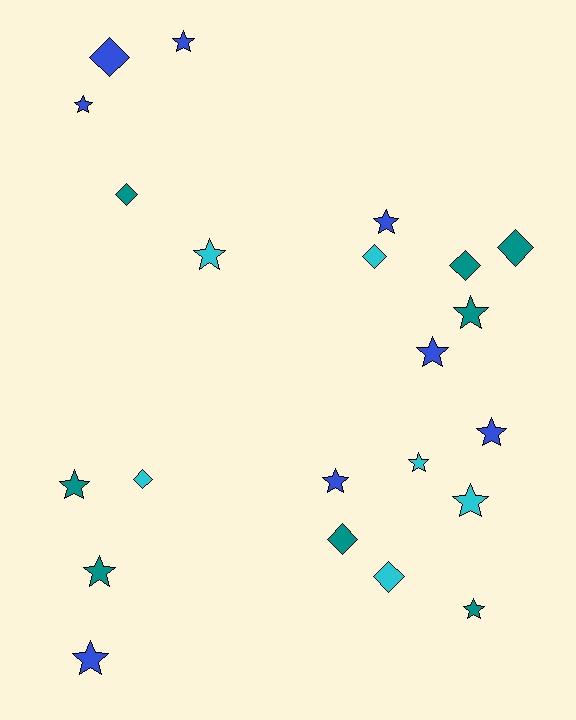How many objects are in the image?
There are 22 objects.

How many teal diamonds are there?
There are 4 teal diamonds.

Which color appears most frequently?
Teal, with 8 objects.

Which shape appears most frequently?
Star, with 14 objects.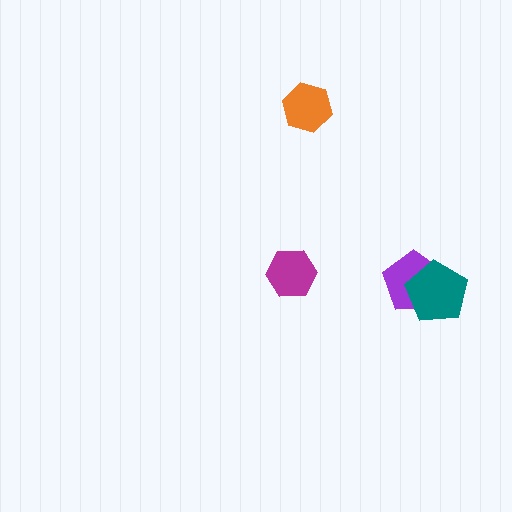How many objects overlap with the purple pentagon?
1 object overlaps with the purple pentagon.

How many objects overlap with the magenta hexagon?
0 objects overlap with the magenta hexagon.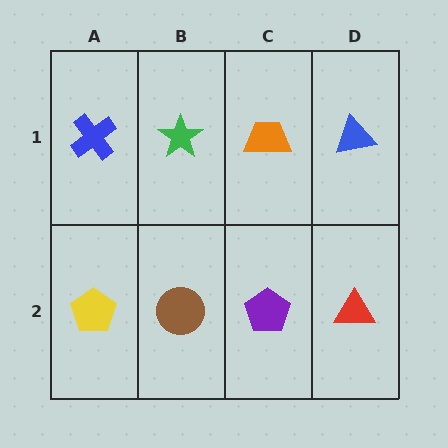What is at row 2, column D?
A red triangle.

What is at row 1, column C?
An orange trapezoid.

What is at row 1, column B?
A green star.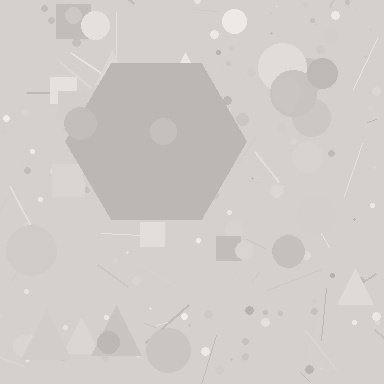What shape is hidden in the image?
A hexagon is hidden in the image.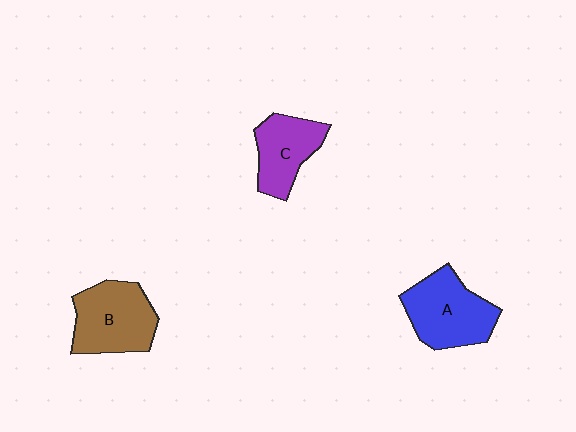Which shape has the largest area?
Shape A (blue).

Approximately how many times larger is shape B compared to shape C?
Approximately 1.3 times.